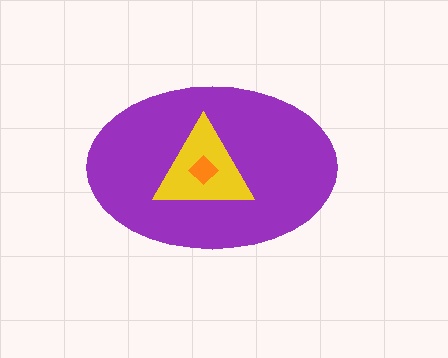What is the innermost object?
The orange diamond.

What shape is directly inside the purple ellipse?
The yellow triangle.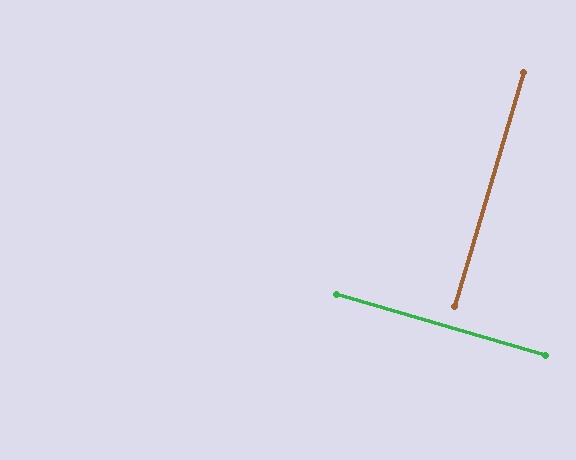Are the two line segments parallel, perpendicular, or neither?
Perpendicular — they meet at approximately 90°.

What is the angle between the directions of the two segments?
Approximately 90 degrees.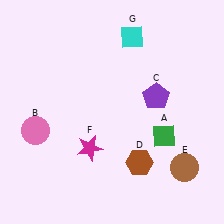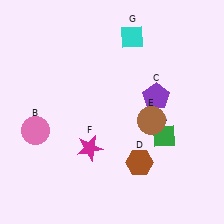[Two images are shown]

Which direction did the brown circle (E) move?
The brown circle (E) moved up.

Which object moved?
The brown circle (E) moved up.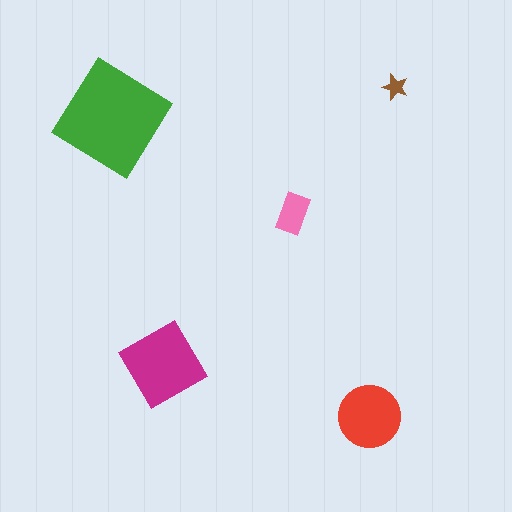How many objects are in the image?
There are 5 objects in the image.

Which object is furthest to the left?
The green diamond is leftmost.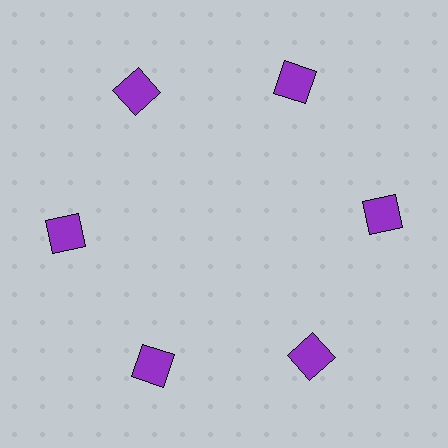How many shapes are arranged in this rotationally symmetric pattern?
There are 6 shapes, arranged in 6 groups of 1.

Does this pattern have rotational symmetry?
Yes, this pattern has 6-fold rotational symmetry. It looks the same after rotating 60 degrees around the center.